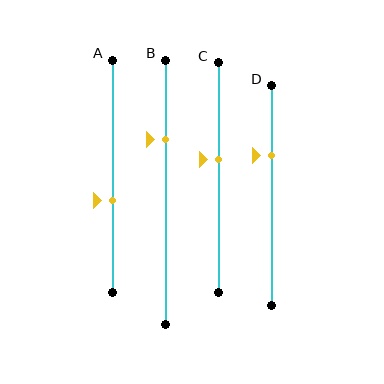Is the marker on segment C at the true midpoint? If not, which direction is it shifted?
No, the marker on segment C is shifted upward by about 8% of the segment length.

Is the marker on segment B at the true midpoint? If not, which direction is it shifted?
No, the marker on segment B is shifted upward by about 20% of the segment length.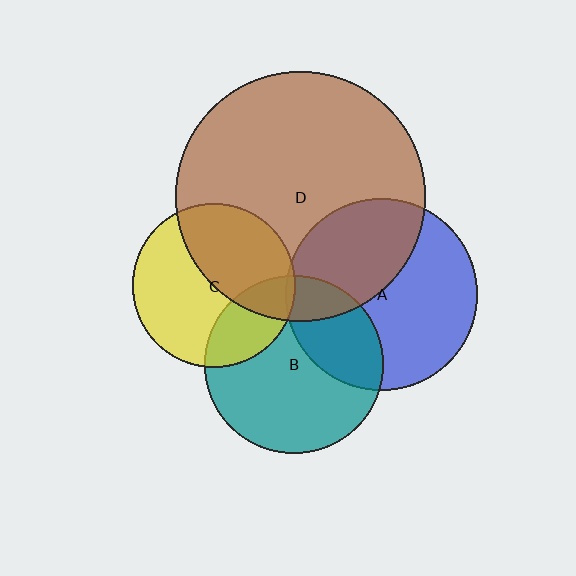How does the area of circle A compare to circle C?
Approximately 1.4 times.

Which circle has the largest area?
Circle D (brown).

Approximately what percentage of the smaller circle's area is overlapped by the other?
Approximately 25%.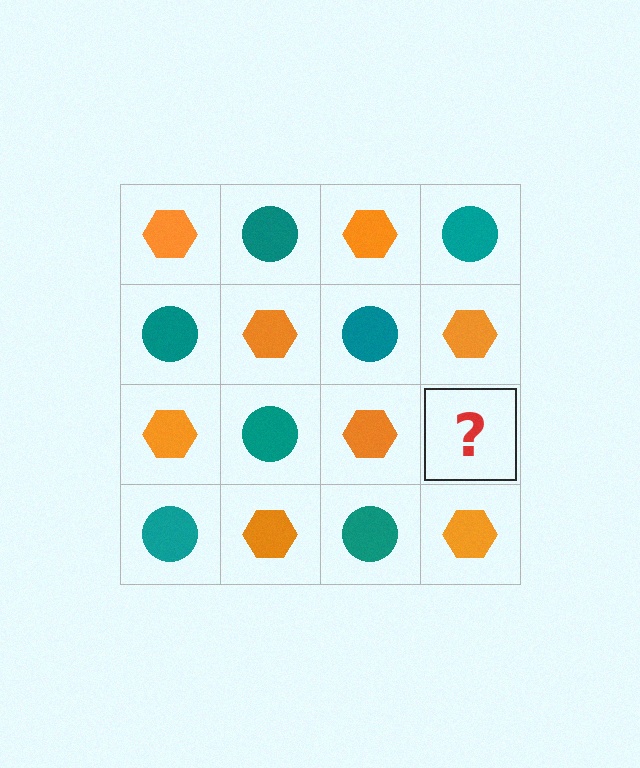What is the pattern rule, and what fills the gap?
The rule is that it alternates orange hexagon and teal circle in a checkerboard pattern. The gap should be filled with a teal circle.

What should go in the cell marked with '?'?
The missing cell should contain a teal circle.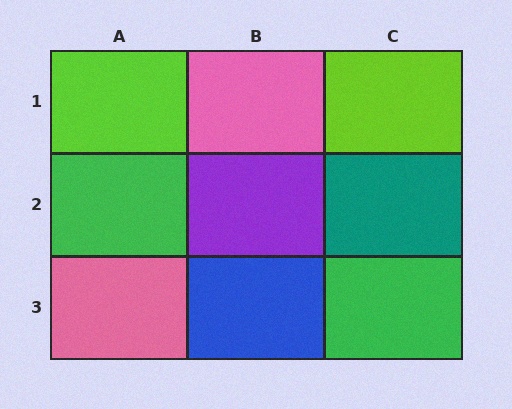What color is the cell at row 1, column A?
Lime.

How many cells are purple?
1 cell is purple.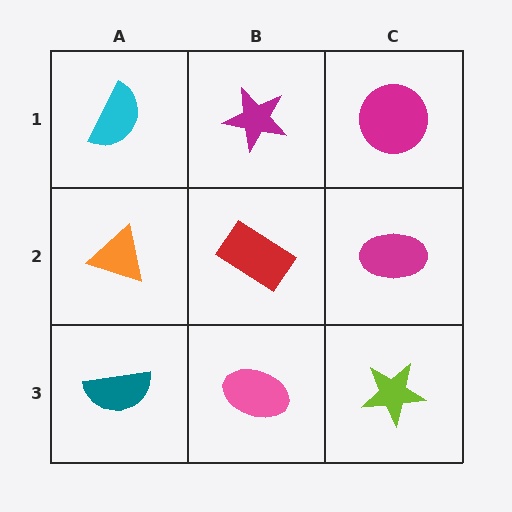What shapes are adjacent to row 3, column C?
A magenta ellipse (row 2, column C), a pink ellipse (row 3, column B).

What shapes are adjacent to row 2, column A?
A cyan semicircle (row 1, column A), a teal semicircle (row 3, column A), a red rectangle (row 2, column B).